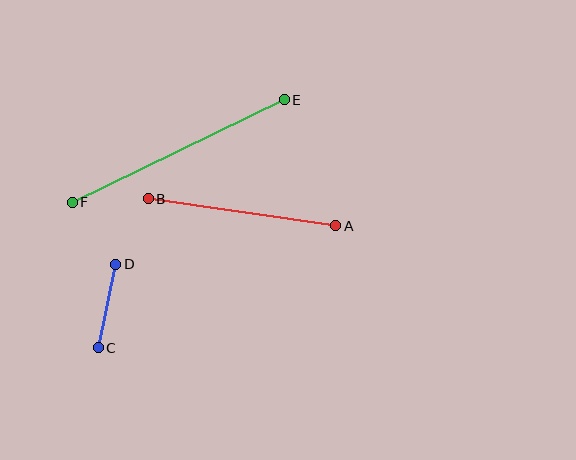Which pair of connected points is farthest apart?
Points E and F are farthest apart.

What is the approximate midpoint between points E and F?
The midpoint is at approximately (178, 151) pixels.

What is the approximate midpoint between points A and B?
The midpoint is at approximately (242, 212) pixels.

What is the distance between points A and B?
The distance is approximately 189 pixels.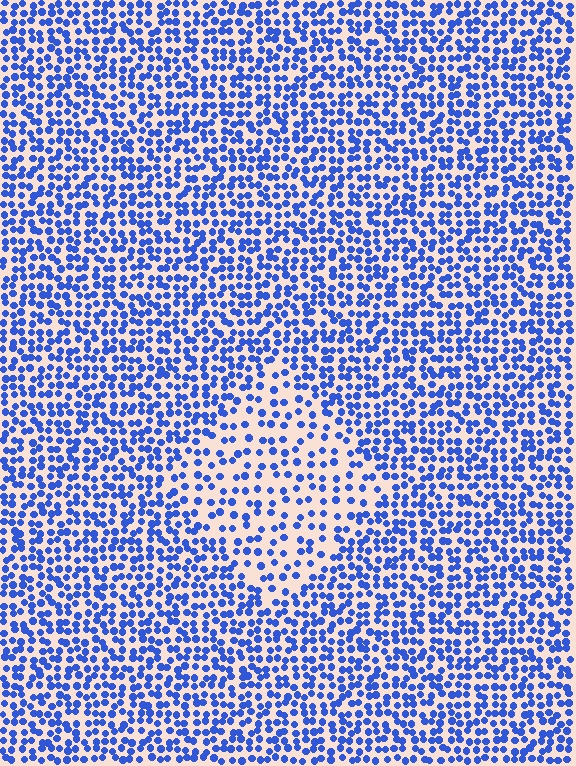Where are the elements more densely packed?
The elements are more densely packed outside the diamond boundary.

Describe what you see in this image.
The image contains small blue elements arranged at two different densities. A diamond-shaped region is visible where the elements are less densely packed than the surrounding area.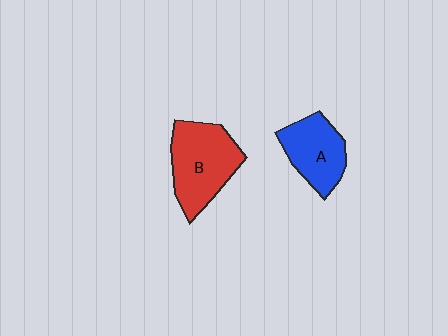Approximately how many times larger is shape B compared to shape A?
Approximately 1.3 times.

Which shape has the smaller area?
Shape A (blue).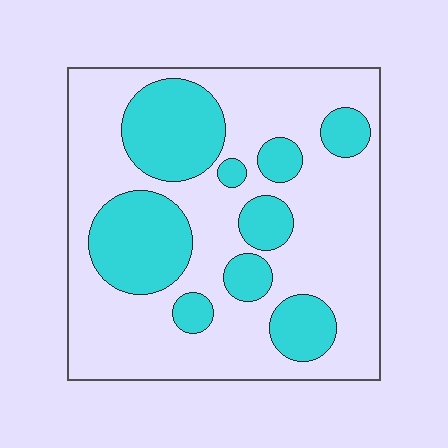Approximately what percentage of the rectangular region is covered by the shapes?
Approximately 30%.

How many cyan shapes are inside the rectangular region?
9.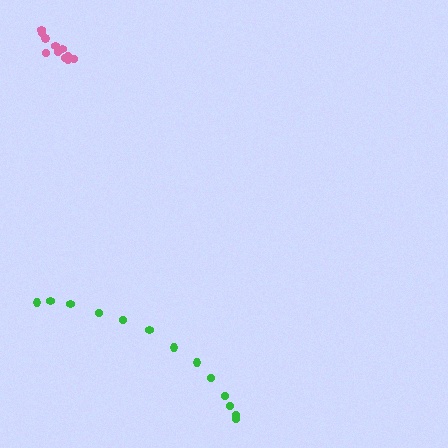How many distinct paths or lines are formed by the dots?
There are 2 distinct paths.